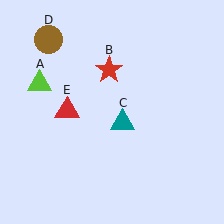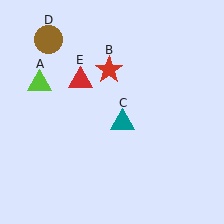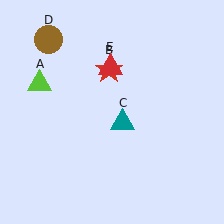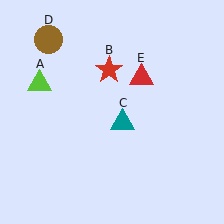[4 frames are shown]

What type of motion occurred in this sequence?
The red triangle (object E) rotated clockwise around the center of the scene.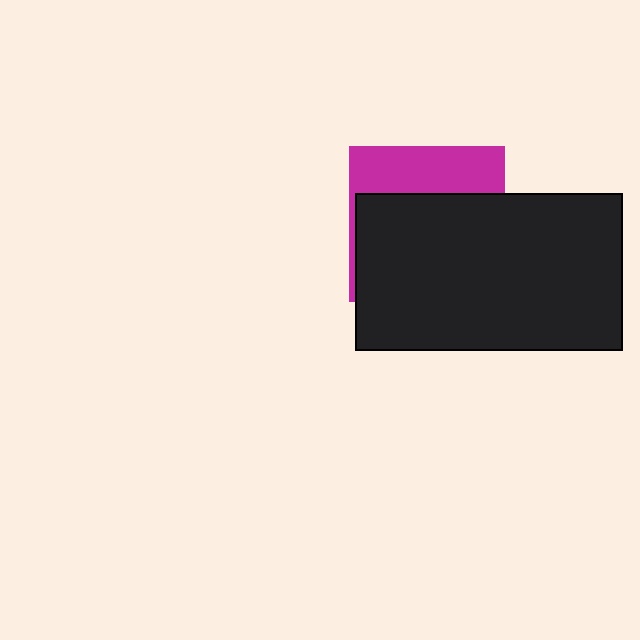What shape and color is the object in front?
The object in front is a black rectangle.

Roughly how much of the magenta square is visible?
A small part of it is visible (roughly 33%).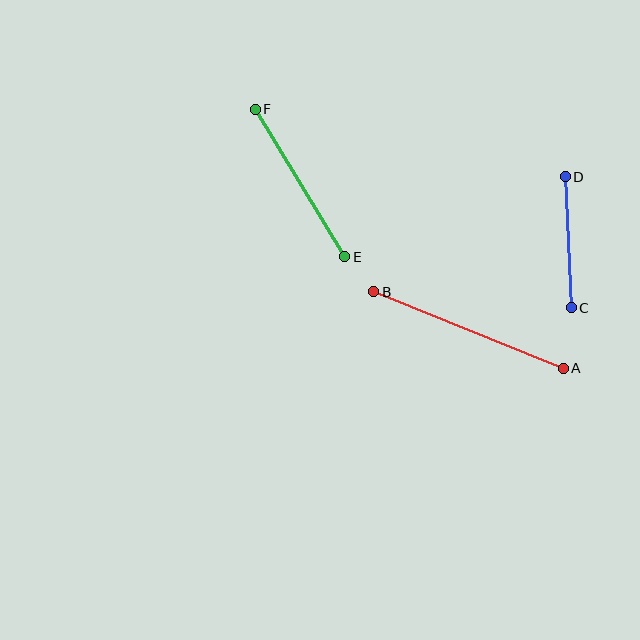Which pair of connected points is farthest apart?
Points A and B are farthest apart.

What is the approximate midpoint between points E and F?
The midpoint is at approximately (300, 183) pixels.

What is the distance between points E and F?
The distance is approximately 172 pixels.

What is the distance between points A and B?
The distance is approximately 205 pixels.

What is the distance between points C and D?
The distance is approximately 131 pixels.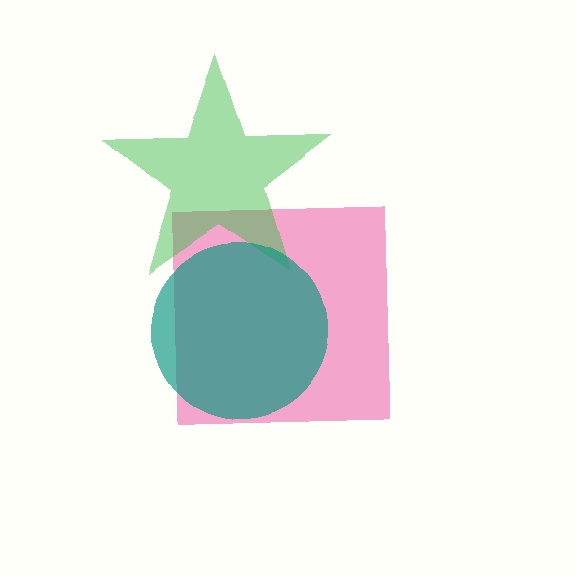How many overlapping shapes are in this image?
There are 3 overlapping shapes in the image.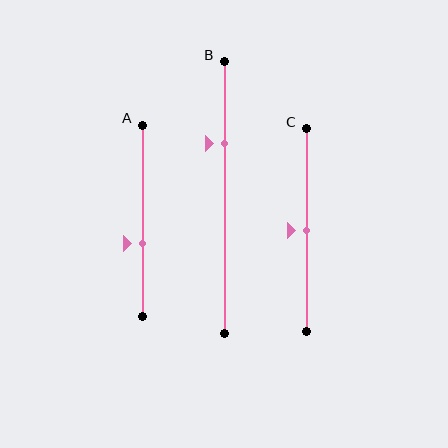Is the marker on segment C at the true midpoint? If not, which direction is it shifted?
Yes, the marker on segment C is at the true midpoint.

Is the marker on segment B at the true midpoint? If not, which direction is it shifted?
No, the marker on segment B is shifted upward by about 20% of the segment length.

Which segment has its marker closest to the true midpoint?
Segment C has its marker closest to the true midpoint.